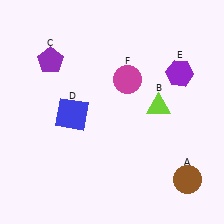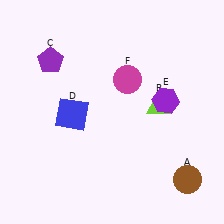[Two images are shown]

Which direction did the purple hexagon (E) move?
The purple hexagon (E) moved down.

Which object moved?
The purple hexagon (E) moved down.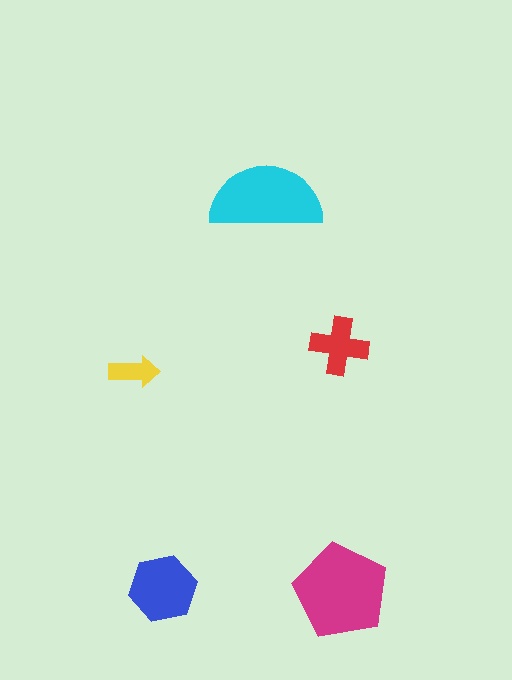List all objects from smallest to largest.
The yellow arrow, the red cross, the blue hexagon, the cyan semicircle, the magenta pentagon.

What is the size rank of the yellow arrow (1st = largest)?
5th.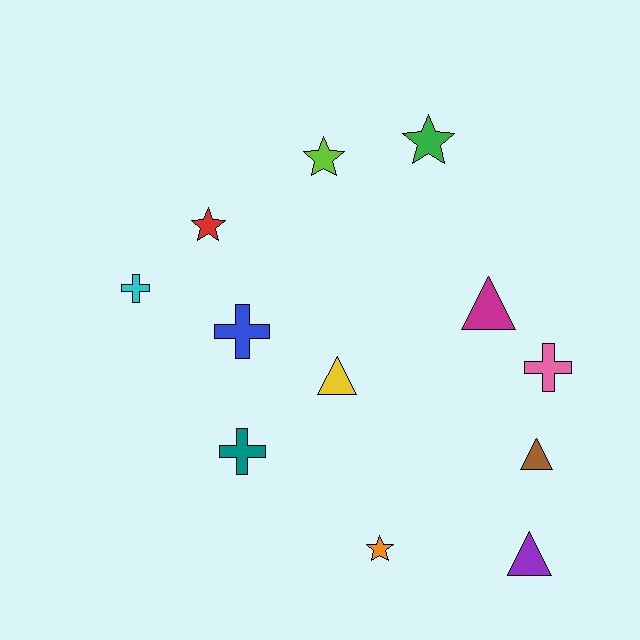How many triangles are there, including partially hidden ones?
There are 4 triangles.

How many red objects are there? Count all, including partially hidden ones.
There is 1 red object.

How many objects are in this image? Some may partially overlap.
There are 12 objects.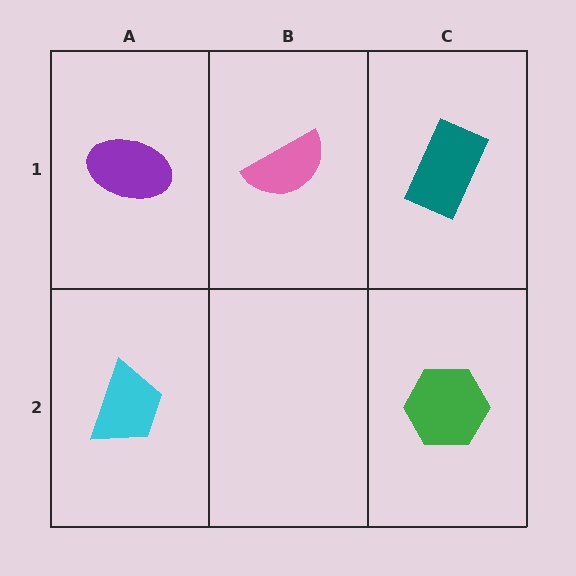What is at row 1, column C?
A teal rectangle.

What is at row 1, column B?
A pink semicircle.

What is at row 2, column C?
A green hexagon.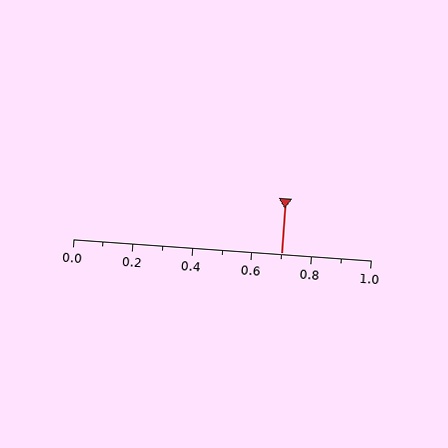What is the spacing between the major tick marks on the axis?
The major ticks are spaced 0.2 apart.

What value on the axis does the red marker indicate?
The marker indicates approximately 0.7.